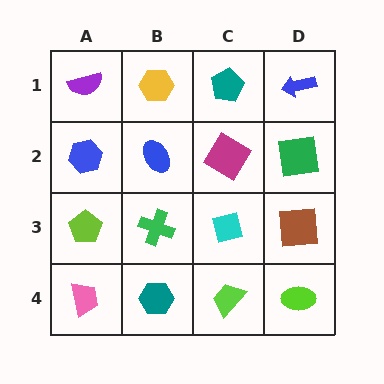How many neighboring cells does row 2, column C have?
4.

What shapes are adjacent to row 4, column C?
A cyan square (row 3, column C), a teal hexagon (row 4, column B), a lime ellipse (row 4, column D).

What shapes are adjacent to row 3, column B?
A blue ellipse (row 2, column B), a teal hexagon (row 4, column B), a lime pentagon (row 3, column A), a cyan square (row 3, column C).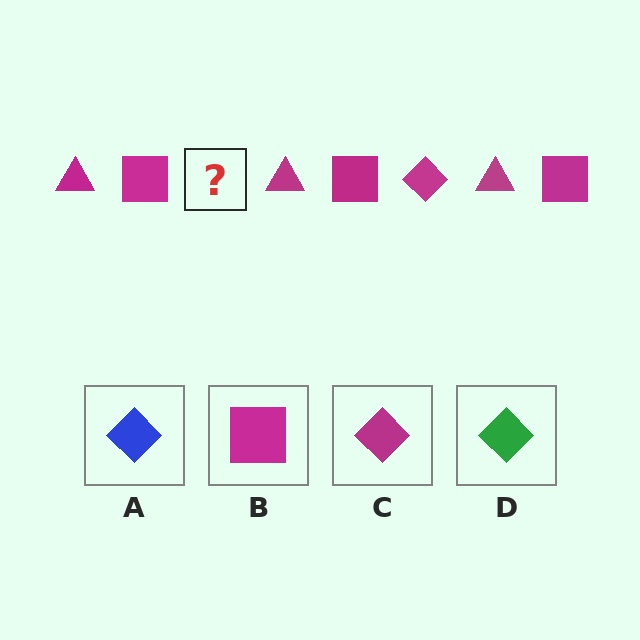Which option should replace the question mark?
Option C.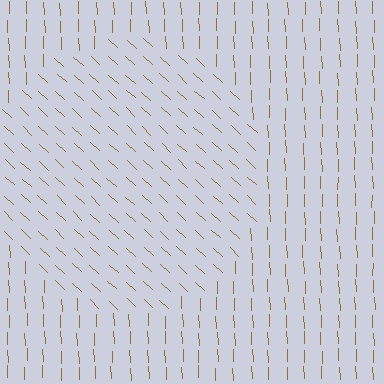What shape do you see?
I see a circle.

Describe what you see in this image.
The image is filled with small brown line segments. A circle region in the image has lines oriented differently from the surrounding lines, creating a visible texture boundary.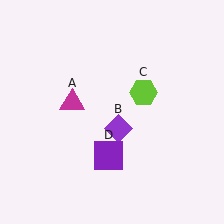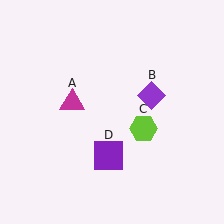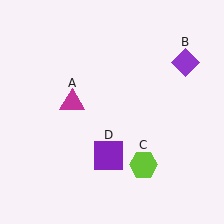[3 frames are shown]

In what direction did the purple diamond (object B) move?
The purple diamond (object B) moved up and to the right.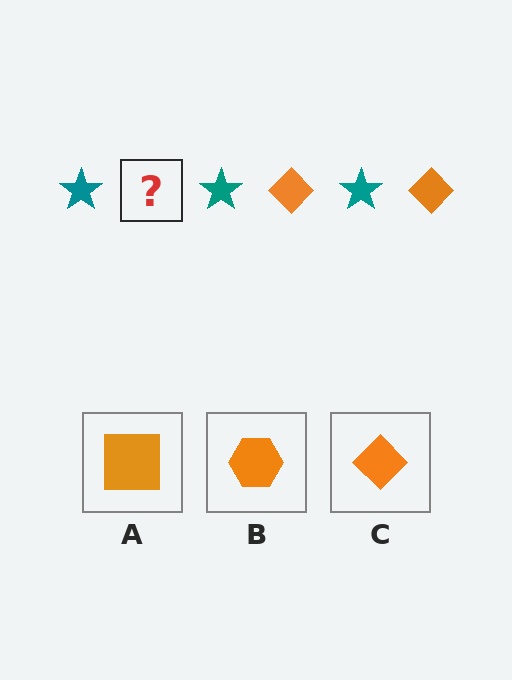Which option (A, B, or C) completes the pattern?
C.